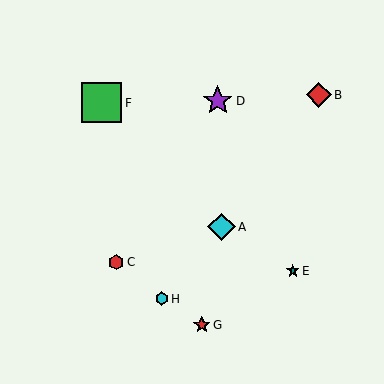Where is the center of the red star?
The center of the red star is at (202, 325).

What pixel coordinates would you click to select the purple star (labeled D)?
Click at (218, 101) to select the purple star D.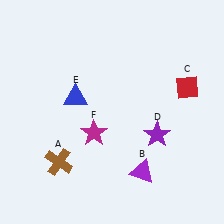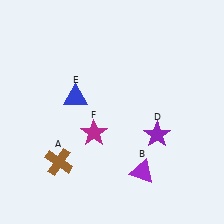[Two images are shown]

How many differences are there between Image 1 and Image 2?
There is 1 difference between the two images.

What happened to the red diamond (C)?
The red diamond (C) was removed in Image 2. It was in the top-right area of Image 1.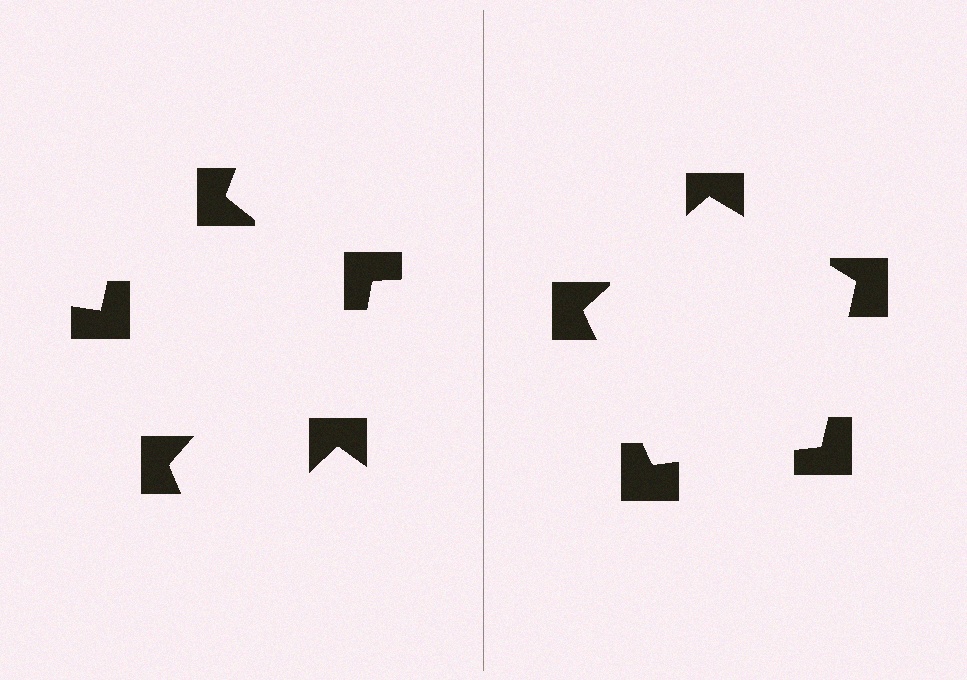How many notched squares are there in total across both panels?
10 — 5 on each side.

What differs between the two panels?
The notched squares are positioned identically on both sides; only the wedge orientations differ. On the right they align to a pentagon; on the left they are misaligned.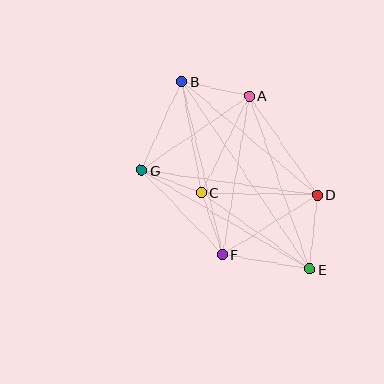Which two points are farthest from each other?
Points B and E are farthest from each other.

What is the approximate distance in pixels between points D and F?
The distance between D and F is approximately 112 pixels.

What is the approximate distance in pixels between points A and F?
The distance between A and F is approximately 161 pixels.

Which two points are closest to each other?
Points C and G are closest to each other.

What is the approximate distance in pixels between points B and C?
The distance between B and C is approximately 113 pixels.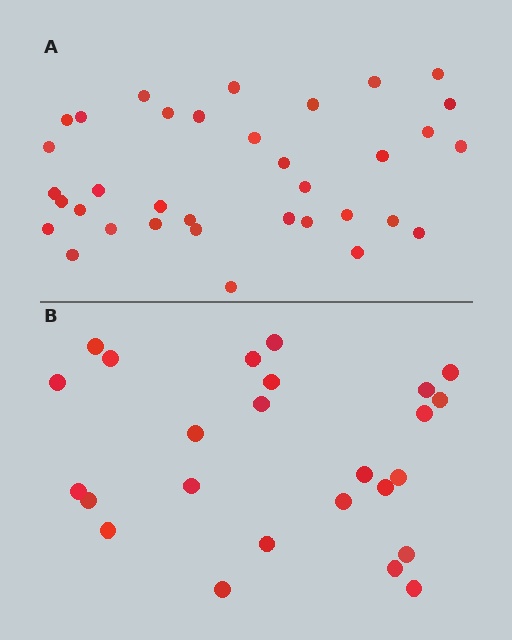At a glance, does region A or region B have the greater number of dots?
Region A (the top region) has more dots.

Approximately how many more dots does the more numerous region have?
Region A has roughly 10 or so more dots than region B.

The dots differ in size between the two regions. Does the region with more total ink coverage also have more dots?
No. Region B has more total ink coverage because its dots are larger, but region A actually contains more individual dots. Total area can be misleading — the number of items is what matters here.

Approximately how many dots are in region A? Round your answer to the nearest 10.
About 40 dots. (The exact count is 35, which rounds to 40.)